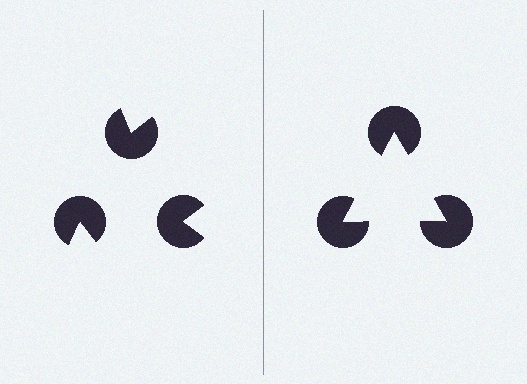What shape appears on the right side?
An illusory triangle.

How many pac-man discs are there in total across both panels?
6 — 3 on each side.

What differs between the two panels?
The pac-man discs are positioned identically on both sides; only the wedge orientations differ. On the right they align to a triangle; on the left they are misaligned.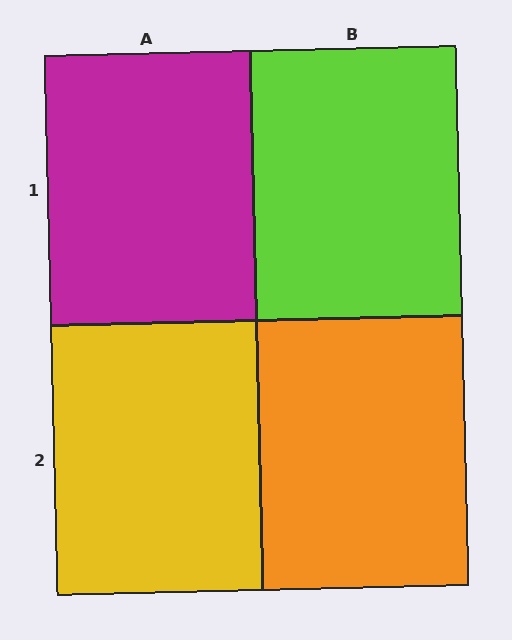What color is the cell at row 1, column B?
Lime.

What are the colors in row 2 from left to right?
Yellow, orange.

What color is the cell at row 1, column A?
Magenta.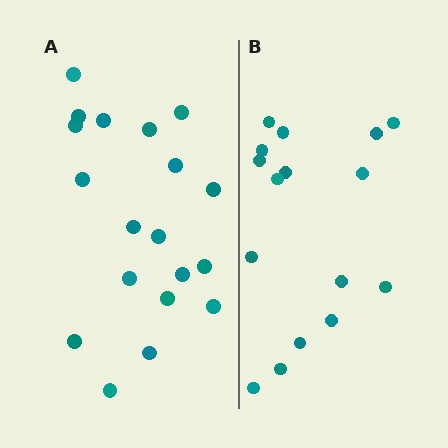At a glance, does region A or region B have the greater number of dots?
Region A (the left region) has more dots.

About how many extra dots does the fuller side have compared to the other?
Region A has just a few more — roughly 2 or 3 more dots than region B.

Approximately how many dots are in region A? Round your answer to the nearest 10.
About 20 dots. (The exact count is 19, which rounds to 20.)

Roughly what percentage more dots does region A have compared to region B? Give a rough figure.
About 20% more.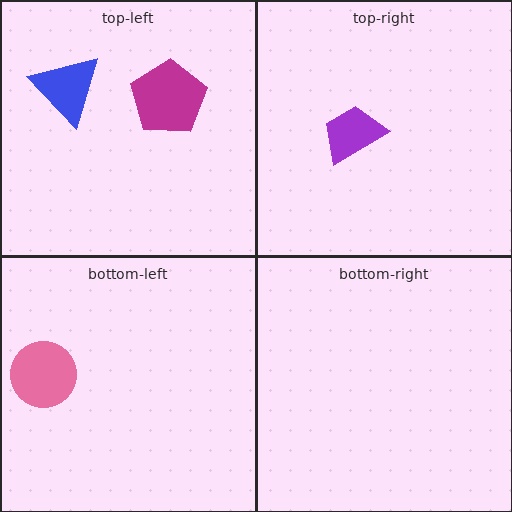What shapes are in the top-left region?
The blue triangle, the magenta pentagon.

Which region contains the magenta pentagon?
The top-left region.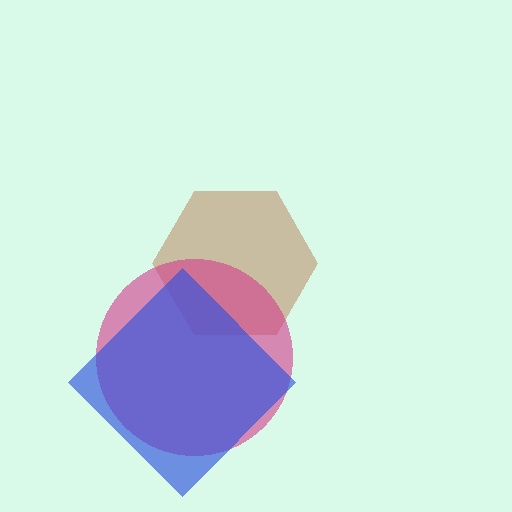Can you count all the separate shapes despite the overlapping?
Yes, there are 3 separate shapes.